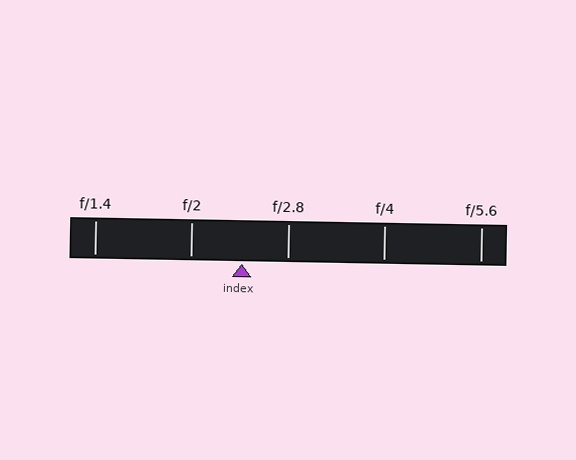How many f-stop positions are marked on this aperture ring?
There are 5 f-stop positions marked.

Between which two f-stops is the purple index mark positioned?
The index mark is between f/2 and f/2.8.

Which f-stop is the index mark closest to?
The index mark is closest to f/2.8.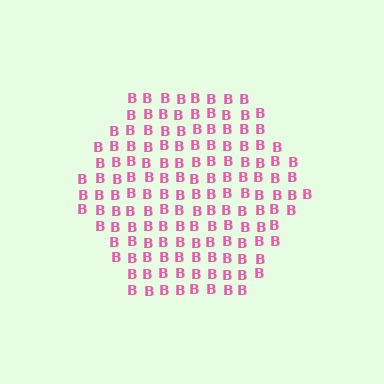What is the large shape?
The large shape is a hexagon.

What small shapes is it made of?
It is made of small letter B's.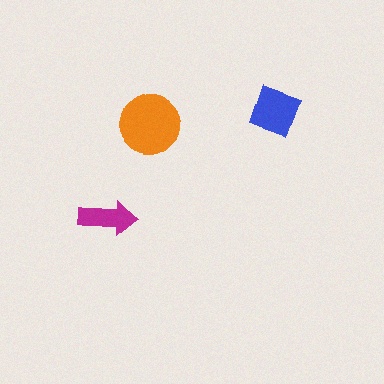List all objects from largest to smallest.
The orange circle, the blue square, the magenta arrow.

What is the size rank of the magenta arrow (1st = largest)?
3rd.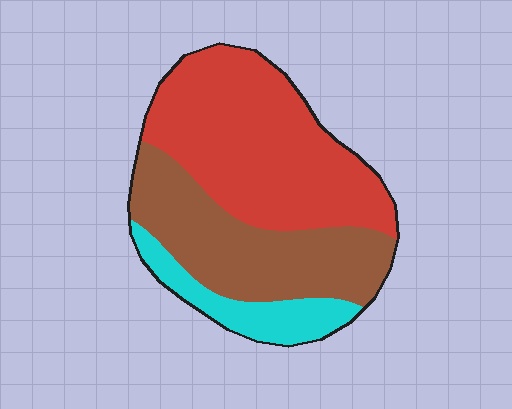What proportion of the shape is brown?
Brown takes up about three eighths (3/8) of the shape.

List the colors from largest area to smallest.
From largest to smallest: red, brown, cyan.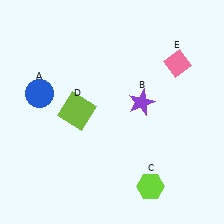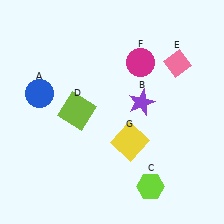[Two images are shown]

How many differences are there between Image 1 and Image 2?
There are 2 differences between the two images.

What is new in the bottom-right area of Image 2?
A yellow square (G) was added in the bottom-right area of Image 2.